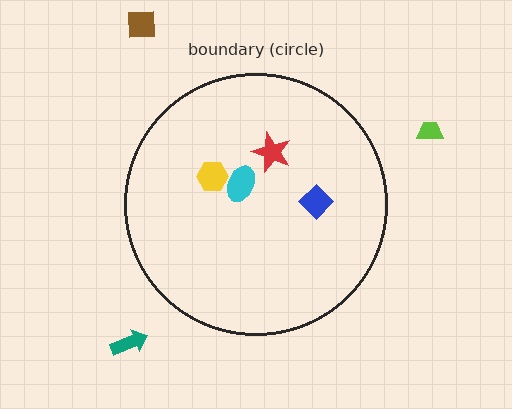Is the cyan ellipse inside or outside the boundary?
Inside.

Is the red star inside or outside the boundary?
Inside.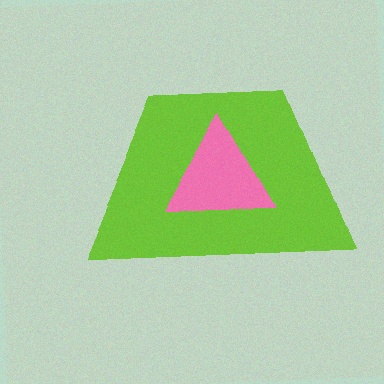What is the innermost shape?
The pink triangle.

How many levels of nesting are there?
2.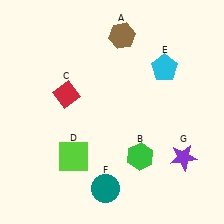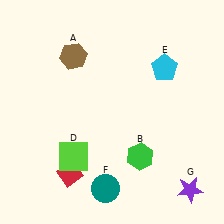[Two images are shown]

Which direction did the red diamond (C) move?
The red diamond (C) moved down.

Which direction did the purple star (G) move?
The purple star (G) moved down.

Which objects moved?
The objects that moved are: the brown hexagon (A), the red diamond (C), the purple star (G).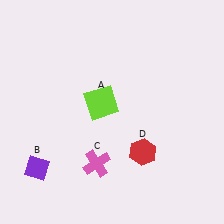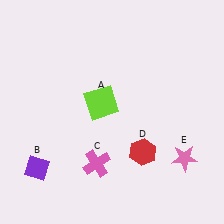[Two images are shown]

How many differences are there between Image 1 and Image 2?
There is 1 difference between the two images.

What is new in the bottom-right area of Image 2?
A pink star (E) was added in the bottom-right area of Image 2.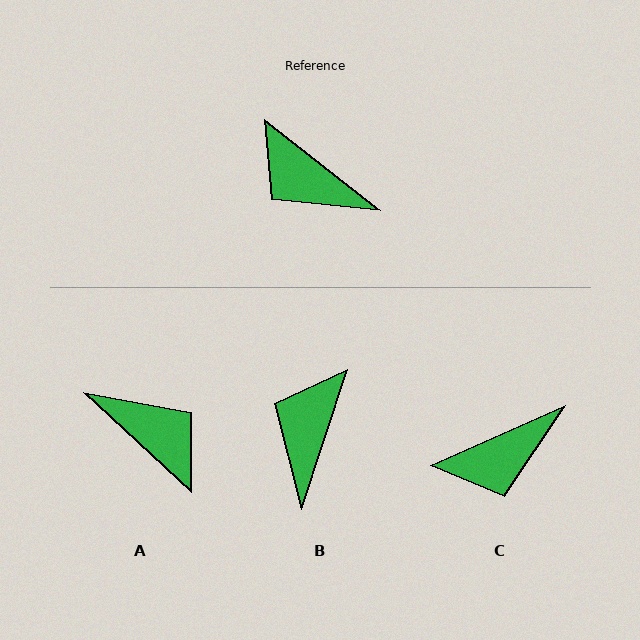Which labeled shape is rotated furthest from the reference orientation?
A, about 175 degrees away.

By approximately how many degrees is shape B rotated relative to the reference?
Approximately 70 degrees clockwise.